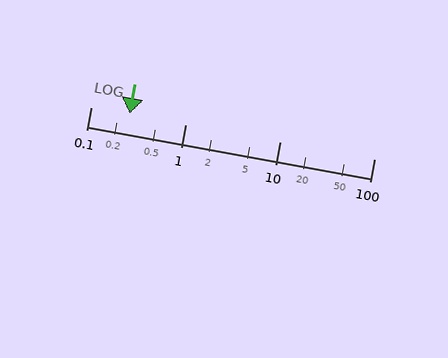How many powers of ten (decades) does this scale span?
The scale spans 3 decades, from 0.1 to 100.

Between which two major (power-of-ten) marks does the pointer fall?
The pointer is between 0.1 and 1.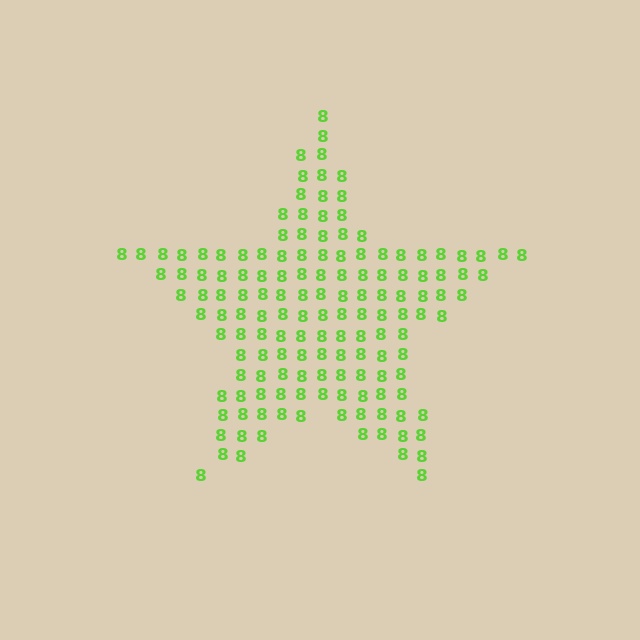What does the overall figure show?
The overall figure shows a star.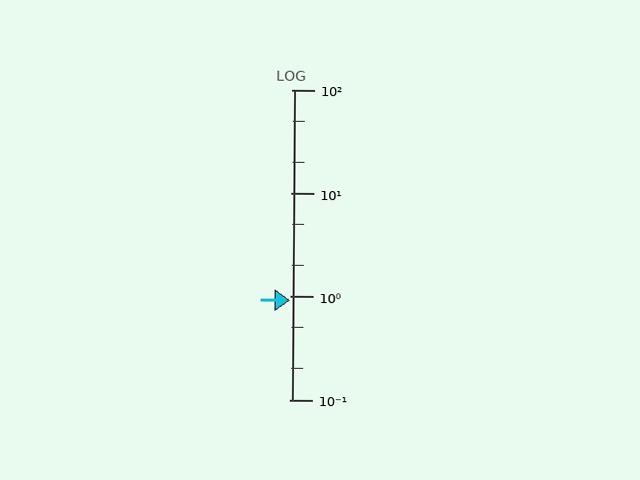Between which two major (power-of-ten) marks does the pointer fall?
The pointer is between 0.1 and 1.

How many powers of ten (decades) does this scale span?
The scale spans 3 decades, from 0.1 to 100.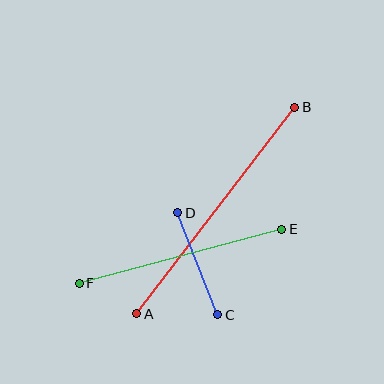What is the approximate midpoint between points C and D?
The midpoint is at approximately (198, 264) pixels.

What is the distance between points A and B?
The distance is approximately 260 pixels.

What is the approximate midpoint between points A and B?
The midpoint is at approximately (216, 211) pixels.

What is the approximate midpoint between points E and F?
The midpoint is at approximately (180, 256) pixels.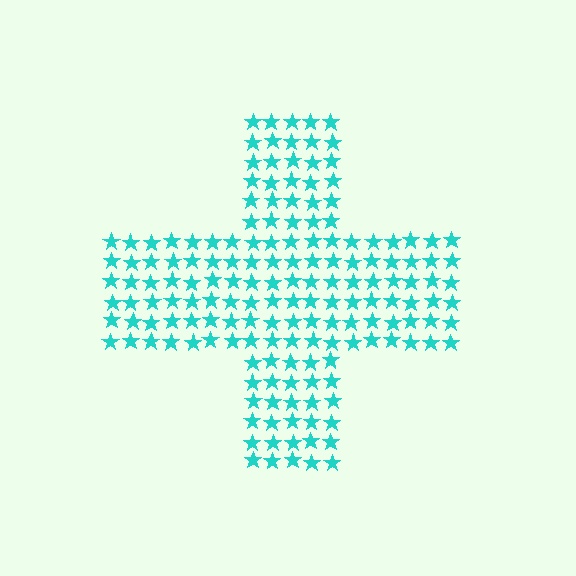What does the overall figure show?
The overall figure shows a cross.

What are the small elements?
The small elements are stars.